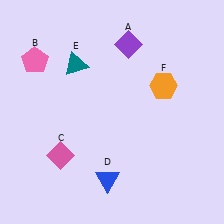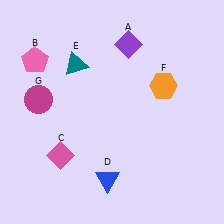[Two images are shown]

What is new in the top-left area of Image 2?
A magenta circle (G) was added in the top-left area of Image 2.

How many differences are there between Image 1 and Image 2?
There is 1 difference between the two images.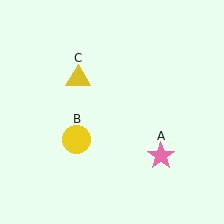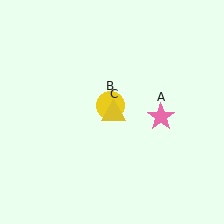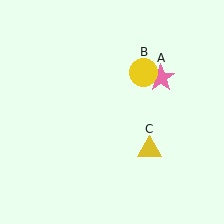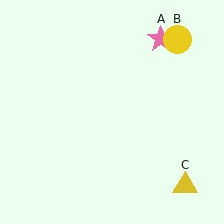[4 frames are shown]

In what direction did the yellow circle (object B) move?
The yellow circle (object B) moved up and to the right.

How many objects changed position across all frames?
3 objects changed position: pink star (object A), yellow circle (object B), yellow triangle (object C).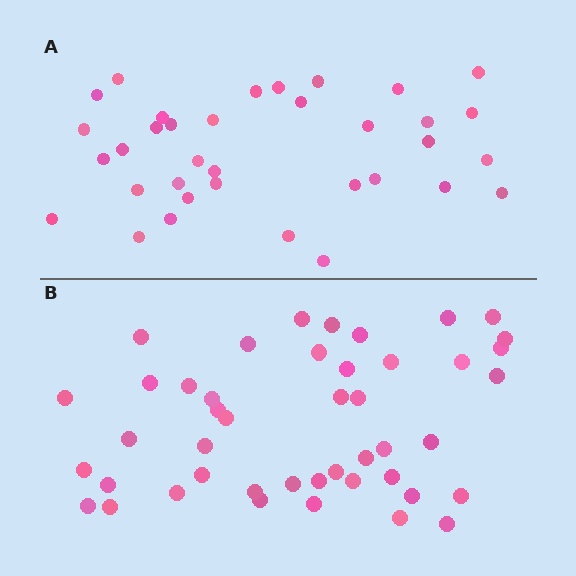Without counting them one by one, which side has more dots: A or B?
Region B (the bottom region) has more dots.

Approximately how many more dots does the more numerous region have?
Region B has roughly 10 or so more dots than region A.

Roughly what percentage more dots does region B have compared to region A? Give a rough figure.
About 30% more.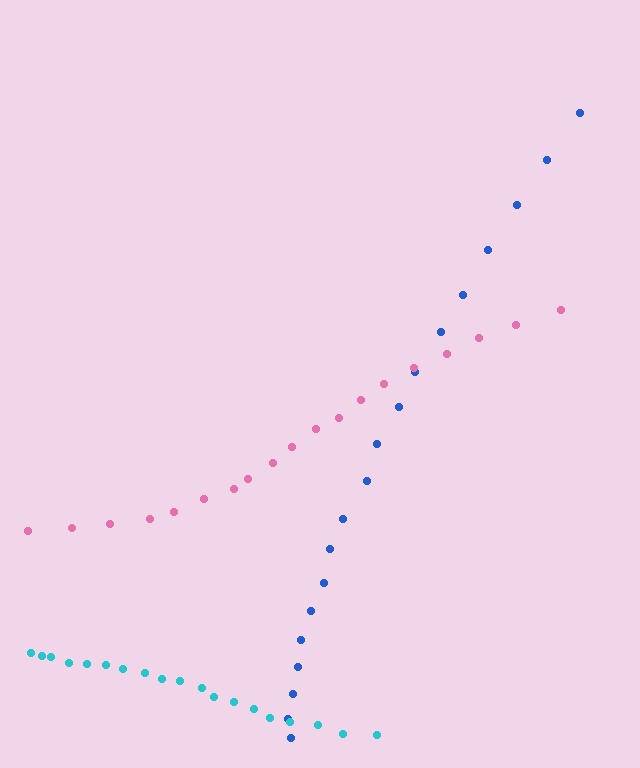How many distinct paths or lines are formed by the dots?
There are 3 distinct paths.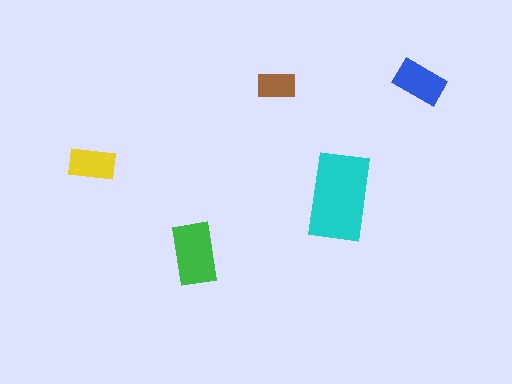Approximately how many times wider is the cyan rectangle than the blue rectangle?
About 1.5 times wider.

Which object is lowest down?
The green rectangle is bottommost.